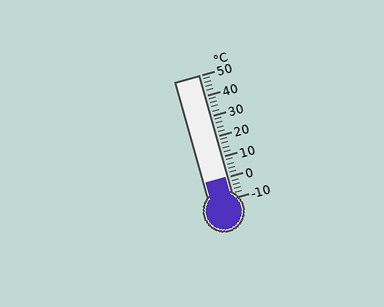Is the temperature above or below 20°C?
The temperature is below 20°C.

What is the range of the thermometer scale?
The thermometer scale ranges from -10°C to 50°C.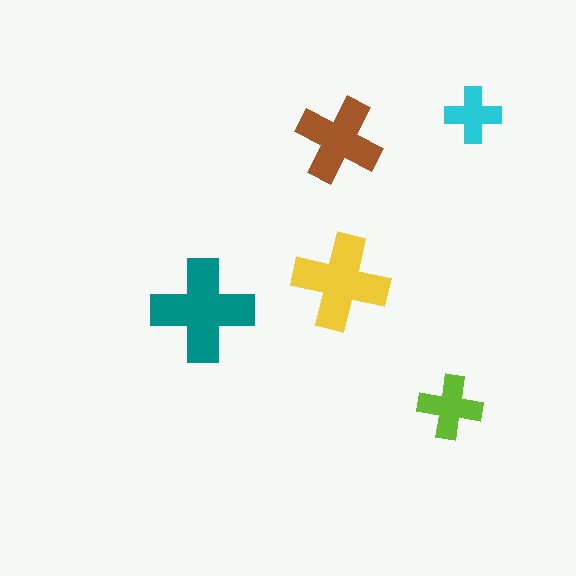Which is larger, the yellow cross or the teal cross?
The teal one.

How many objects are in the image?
There are 5 objects in the image.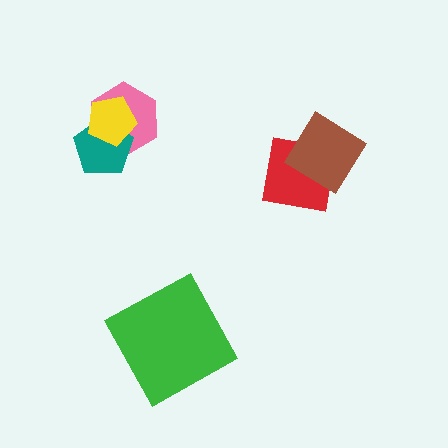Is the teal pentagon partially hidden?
Yes, it is partially covered by another shape.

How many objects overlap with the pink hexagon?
2 objects overlap with the pink hexagon.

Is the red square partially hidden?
Yes, it is partially covered by another shape.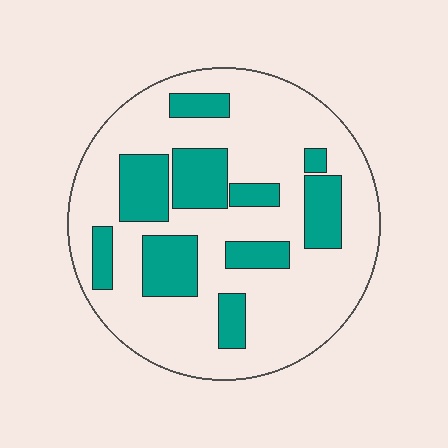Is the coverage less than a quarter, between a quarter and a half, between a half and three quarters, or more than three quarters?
Between a quarter and a half.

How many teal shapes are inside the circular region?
10.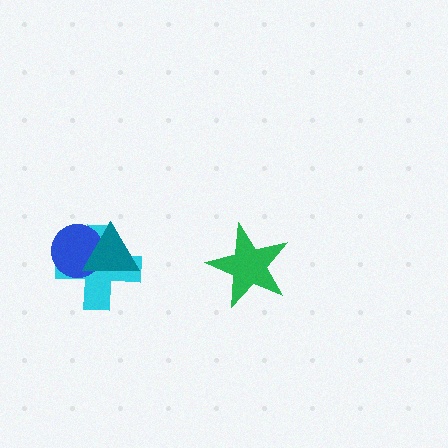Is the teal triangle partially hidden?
No, no other shape covers it.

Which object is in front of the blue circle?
The teal triangle is in front of the blue circle.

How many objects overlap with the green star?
0 objects overlap with the green star.